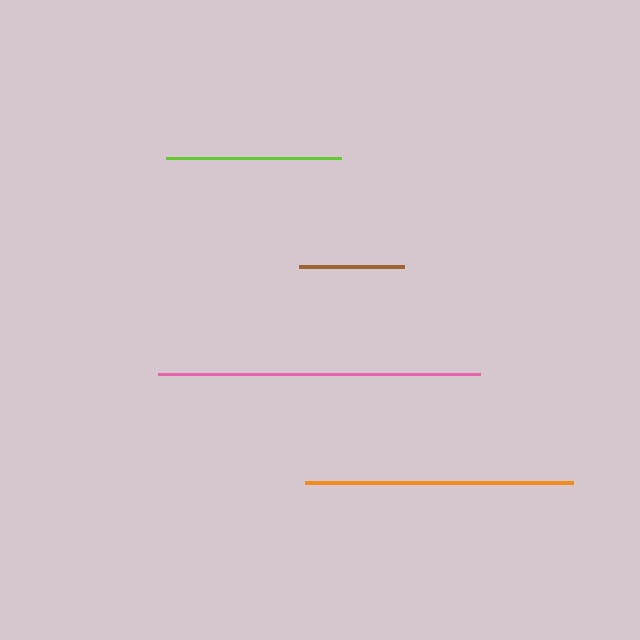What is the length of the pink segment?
The pink segment is approximately 321 pixels long.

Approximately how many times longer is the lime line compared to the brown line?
The lime line is approximately 1.7 times the length of the brown line.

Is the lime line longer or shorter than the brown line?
The lime line is longer than the brown line.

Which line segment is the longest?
The pink line is the longest at approximately 321 pixels.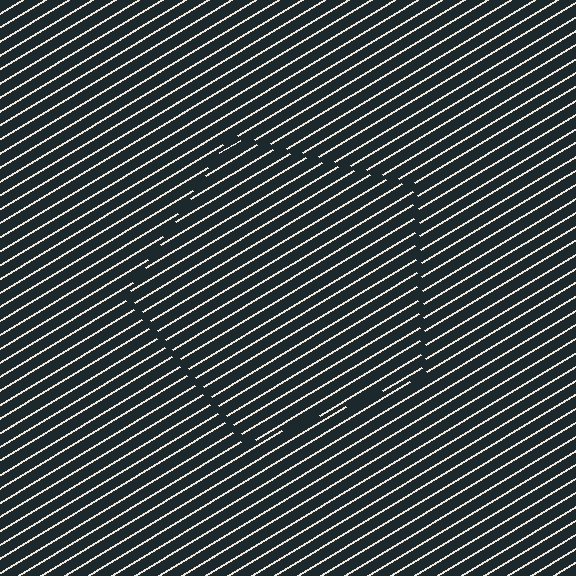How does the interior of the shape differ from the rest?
The interior of the shape contains the same grating, shifted by half a period — the contour is defined by the phase discontinuity where line-ends from the inner and outer gratings abut.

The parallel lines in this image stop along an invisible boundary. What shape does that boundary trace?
An illusory pentagon. The interior of the shape contains the same grating, shifted by half a period — the contour is defined by the phase discontinuity where line-ends from the inner and outer gratings abut.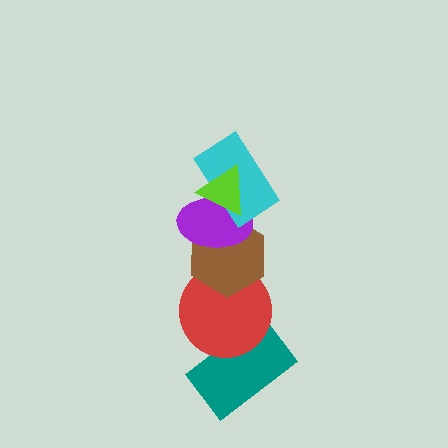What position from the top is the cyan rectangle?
The cyan rectangle is 2nd from the top.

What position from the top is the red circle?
The red circle is 5th from the top.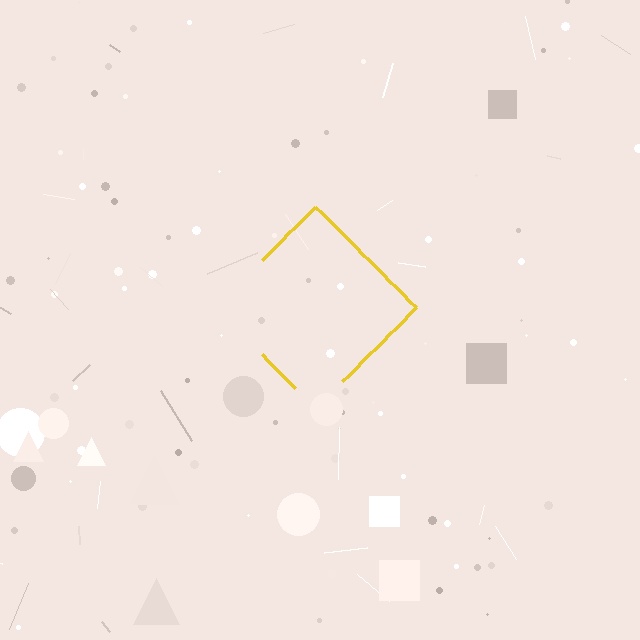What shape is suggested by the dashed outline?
The dashed outline suggests a diamond.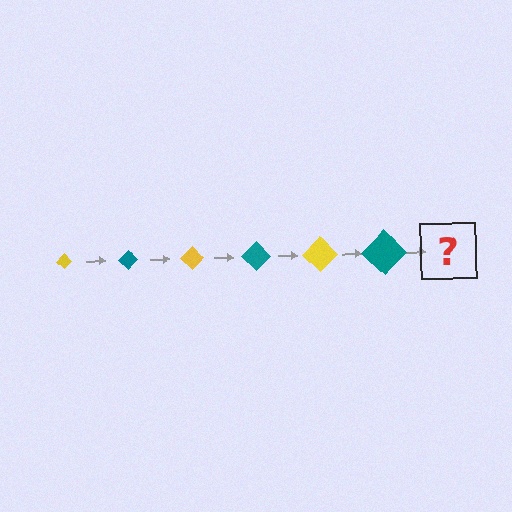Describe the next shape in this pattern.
It should be a yellow diamond, larger than the previous one.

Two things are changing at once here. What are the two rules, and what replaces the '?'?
The two rules are that the diamond grows larger each step and the color cycles through yellow and teal. The '?' should be a yellow diamond, larger than the previous one.